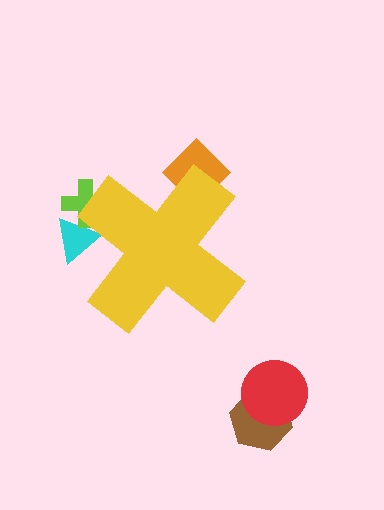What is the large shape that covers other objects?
A yellow cross.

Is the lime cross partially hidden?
Yes, the lime cross is partially hidden behind the yellow cross.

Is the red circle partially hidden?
No, the red circle is fully visible.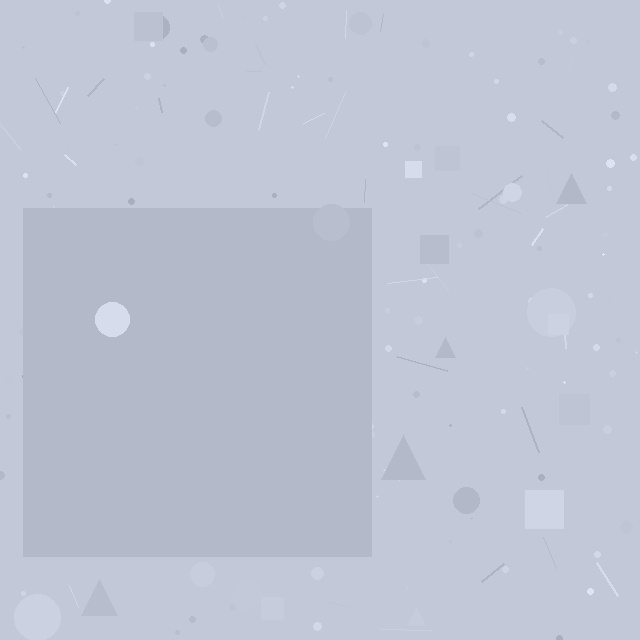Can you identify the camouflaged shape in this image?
The camouflaged shape is a square.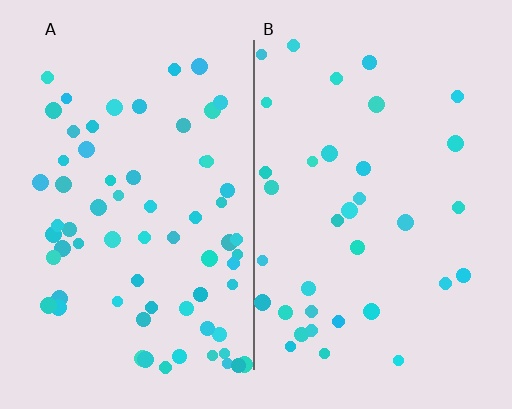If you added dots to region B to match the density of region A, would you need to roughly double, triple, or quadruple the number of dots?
Approximately double.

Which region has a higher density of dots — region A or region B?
A (the left).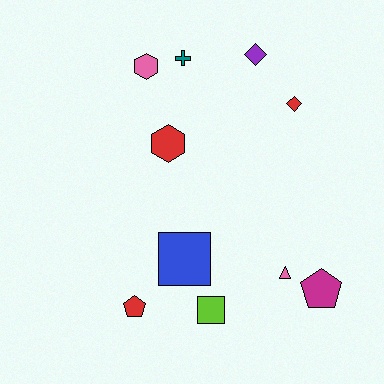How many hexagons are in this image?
There are 2 hexagons.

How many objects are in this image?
There are 10 objects.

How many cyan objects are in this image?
There are no cyan objects.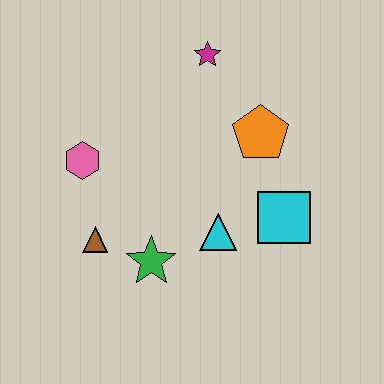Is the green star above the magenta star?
No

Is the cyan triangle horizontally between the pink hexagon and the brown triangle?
No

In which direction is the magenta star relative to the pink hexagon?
The magenta star is to the right of the pink hexagon.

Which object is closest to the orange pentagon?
The cyan square is closest to the orange pentagon.